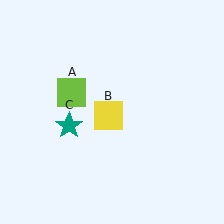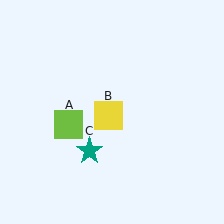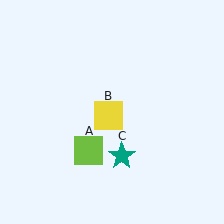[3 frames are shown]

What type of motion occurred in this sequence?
The lime square (object A), teal star (object C) rotated counterclockwise around the center of the scene.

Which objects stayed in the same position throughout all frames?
Yellow square (object B) remained stationary.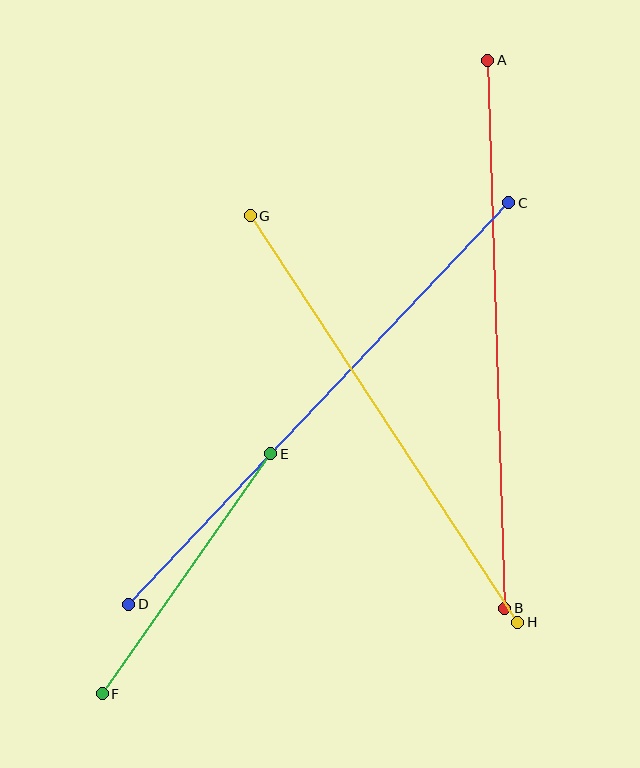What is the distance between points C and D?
The distance is approximately 553 pixels.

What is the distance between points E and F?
The distance is approximately 293 pixels.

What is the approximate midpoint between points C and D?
The midpoint is at approximately (319, 404) pixels.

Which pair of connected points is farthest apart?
Points C and D are farthest apart.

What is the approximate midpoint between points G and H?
The midpoint is at approximately (384, 419) pixels.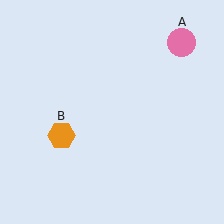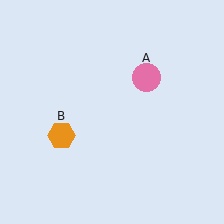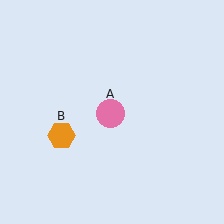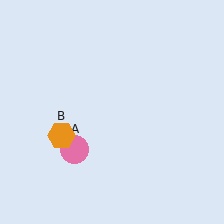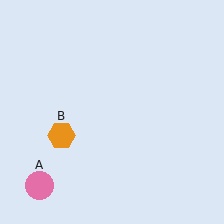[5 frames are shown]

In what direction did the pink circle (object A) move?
The pink circle (object A) moved down and to the left.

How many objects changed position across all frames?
1 object changed position: pink circle (object A).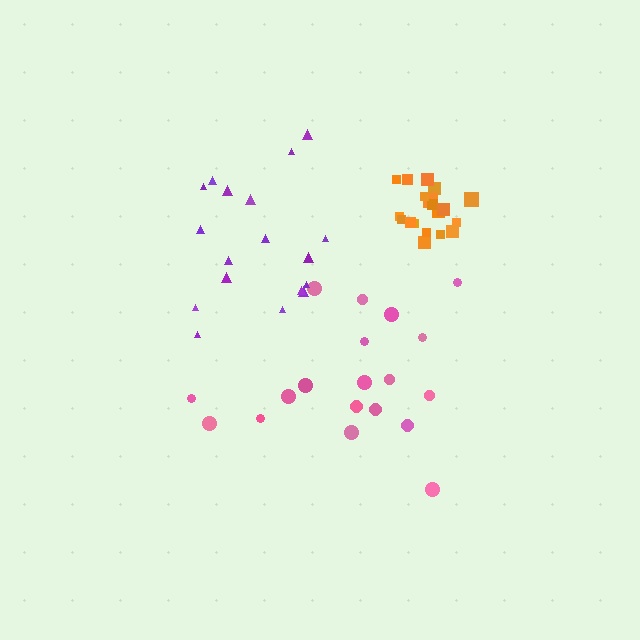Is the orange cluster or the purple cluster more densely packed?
Orange.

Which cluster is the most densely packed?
Orange.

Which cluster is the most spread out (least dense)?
Pink.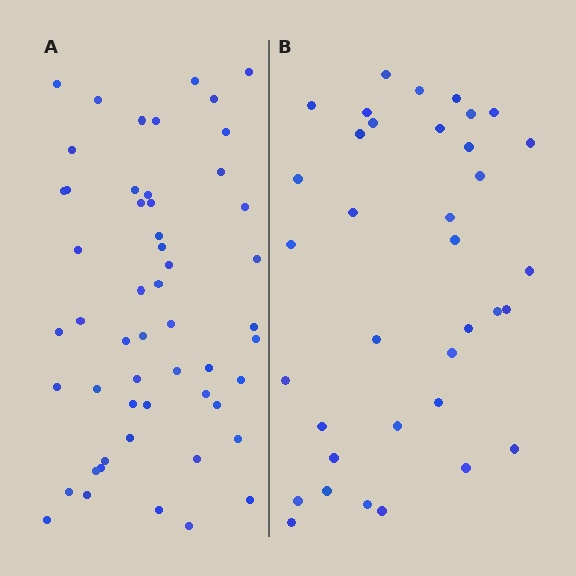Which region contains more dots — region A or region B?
Region A (the left region) has more dots.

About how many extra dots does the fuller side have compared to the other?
Region A has approximately 15 more dots than region B.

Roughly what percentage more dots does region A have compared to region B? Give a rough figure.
About 45% more.